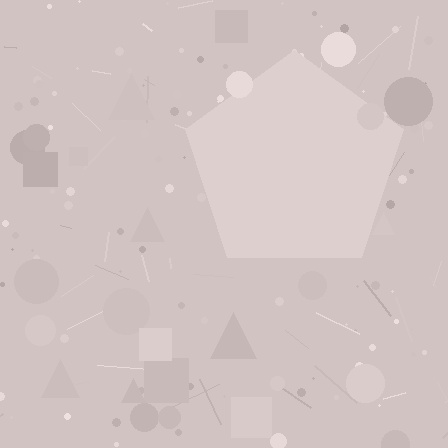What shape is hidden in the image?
A pentagon is hidden in the image.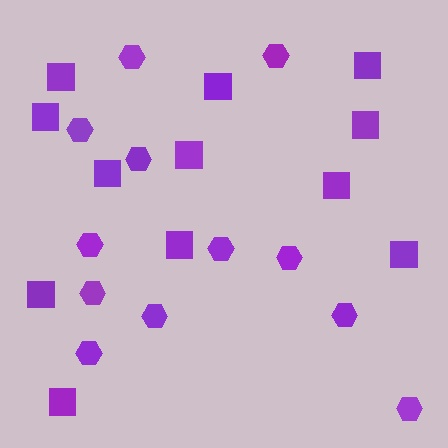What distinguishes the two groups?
There are 2 groups: one group of hexagons (12) and one group of squares (12).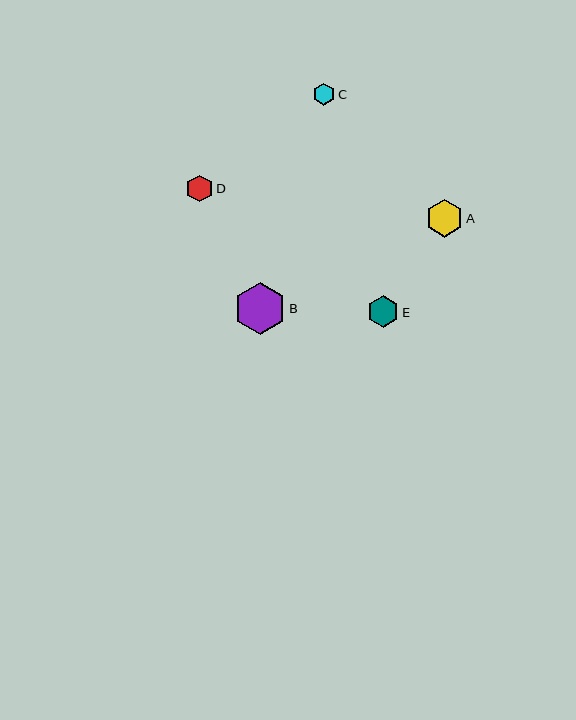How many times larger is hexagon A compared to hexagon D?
Hexagon A is approximately 1.4 times the size of hexagon D.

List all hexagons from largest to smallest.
From largest to smallest: B, A, E, D, C.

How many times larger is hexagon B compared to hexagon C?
Hexagon B is approximately 2.4 times the size of hexagon C.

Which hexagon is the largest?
Hexagon B is the largest with a size of approximately 52 pixels.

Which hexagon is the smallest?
Hexagon C is the smallest with a size of approximately 22 pixels.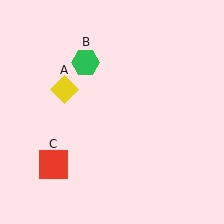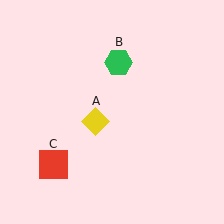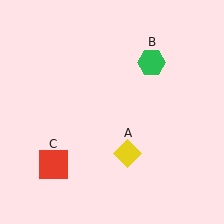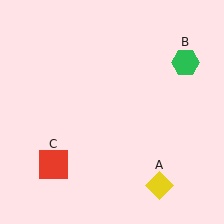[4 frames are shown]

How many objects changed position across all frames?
2 objects changed position: yellow diamond (object A), green hexagon (object B).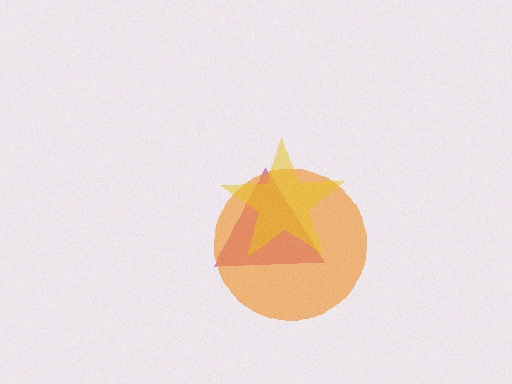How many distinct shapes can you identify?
There are 3 distinct shapes: a magenta triangle, an orange circle, a yellow star.